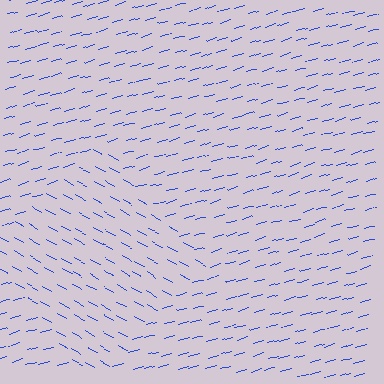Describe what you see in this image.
The image is filled with small blue line segments. A diamond region in the image has lines oriented differently from the surrounding lines, creating a visible texture boundary.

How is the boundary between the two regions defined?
The boundary is defined purely by a change in line orientation (approximately 45 degrees difference). All lines are the same color and thickness.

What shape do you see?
I see a diamond.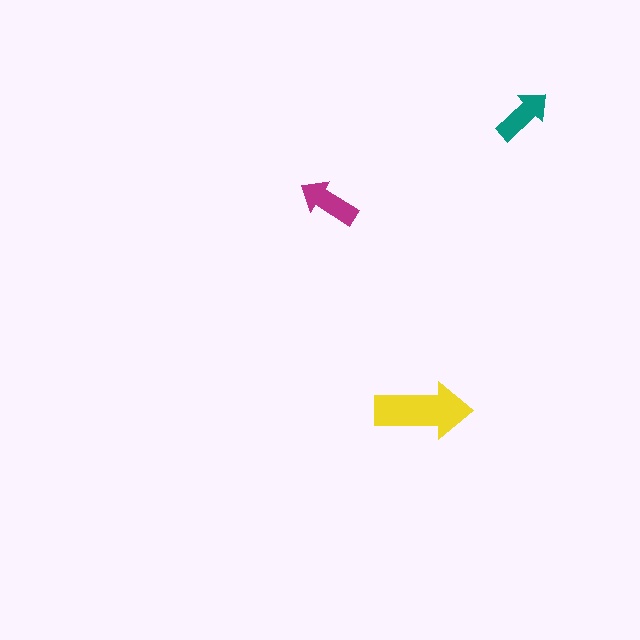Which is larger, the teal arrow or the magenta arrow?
The magenta one.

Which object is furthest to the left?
The magenta arrow is leftmost.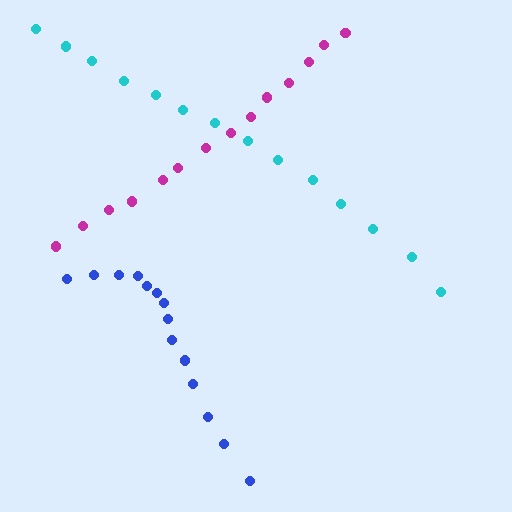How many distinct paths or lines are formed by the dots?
There are 3 distinct paths.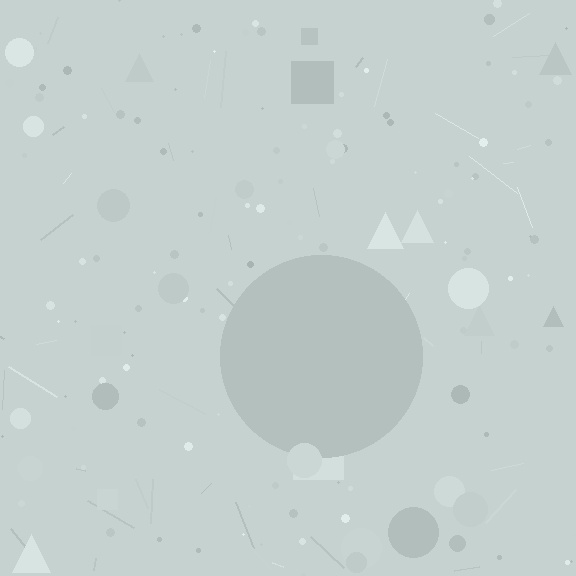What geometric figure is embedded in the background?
A circle is embedded in the background.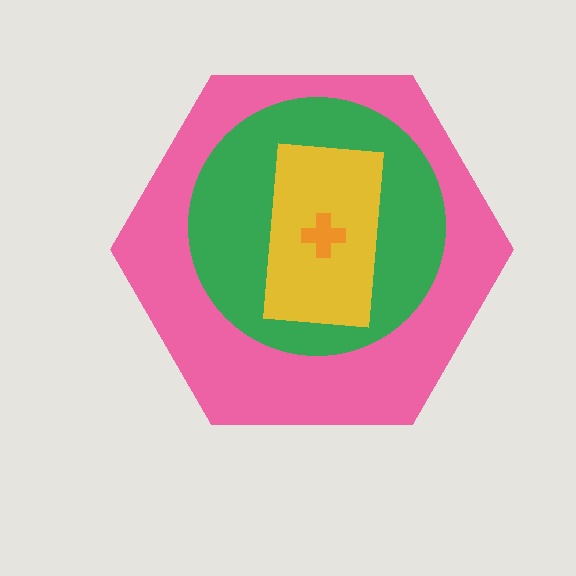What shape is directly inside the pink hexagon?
The green circle.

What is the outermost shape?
The pink hexagon.